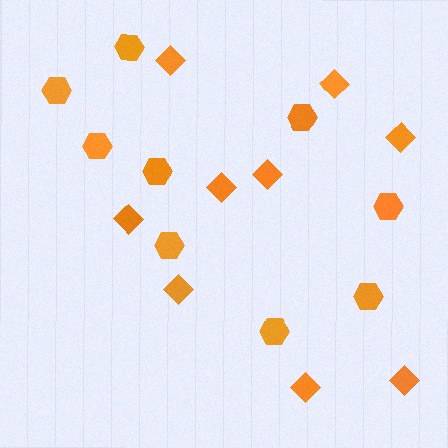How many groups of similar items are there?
There are 2 groups: one group of diamonds (9) and one group of hexagons (9).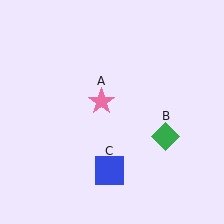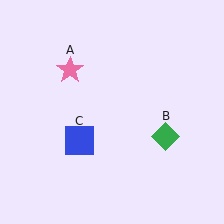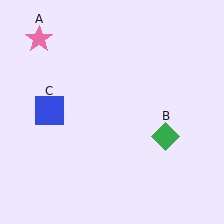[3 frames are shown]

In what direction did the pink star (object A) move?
The pink star (object A) moved up and to the left.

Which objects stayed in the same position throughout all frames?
Green diamond (object B) remained stationary.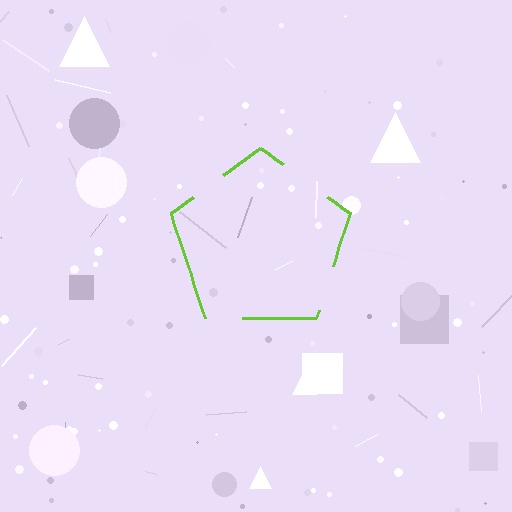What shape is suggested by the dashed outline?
The dashed outline suggests a pentagon.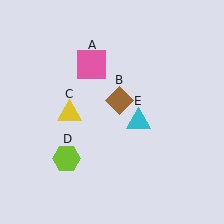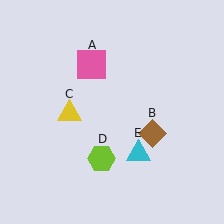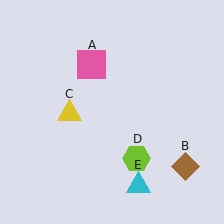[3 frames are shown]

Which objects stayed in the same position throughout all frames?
Pink square (object A) and yellow triangle (object C) remained stationary.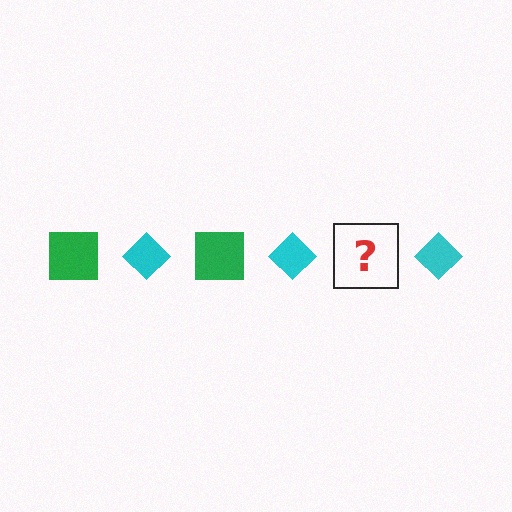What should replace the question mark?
The question mark should be replaced with a green square.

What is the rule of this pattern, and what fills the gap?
The rule is that the pattern alternates between green square and cyan diamond. The gap should be filled with a green square.